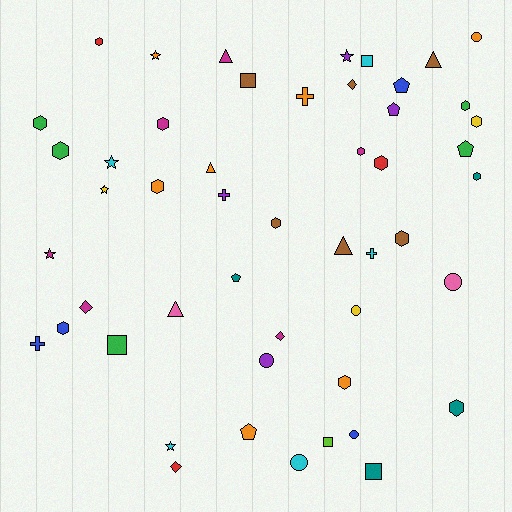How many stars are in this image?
There are 6 stars.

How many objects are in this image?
There are 50 objects.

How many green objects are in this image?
There are 5 green objects.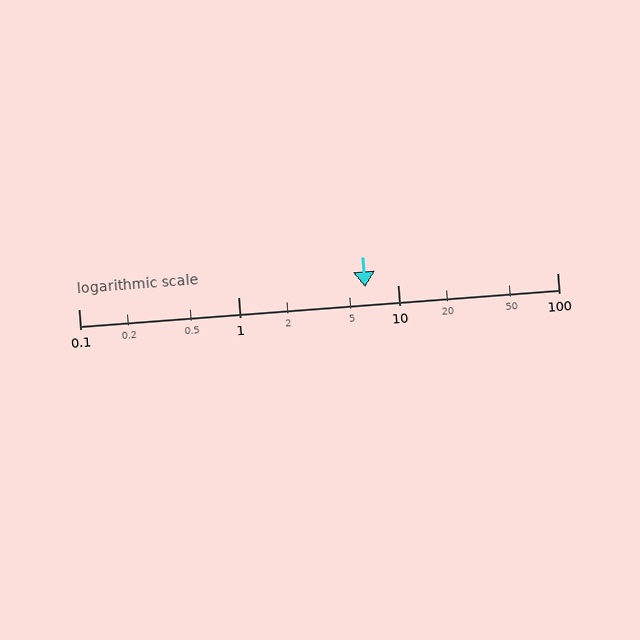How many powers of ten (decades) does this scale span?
The scale spans 3 decades, from 0.1 to 100.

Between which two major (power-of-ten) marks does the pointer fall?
The pointer is between 1 and 10.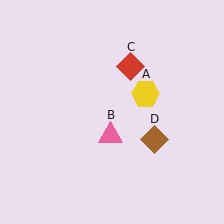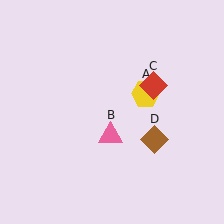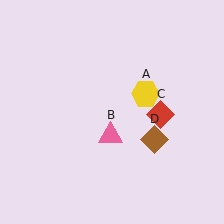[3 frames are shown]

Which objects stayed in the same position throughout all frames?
Yellow hexagon (object A) and pink triangle (object B) and brown diamond (object D) remained stationary.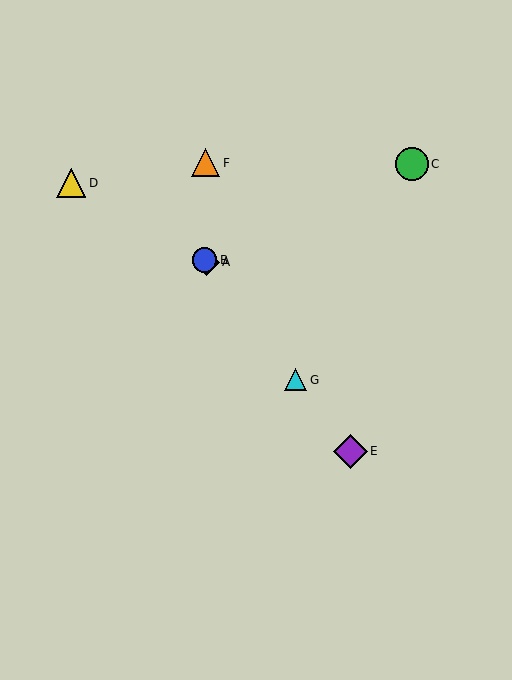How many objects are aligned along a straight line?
4 objects (A, B, E, G) are aligned along a straight line.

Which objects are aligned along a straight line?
Objects A, B, E, G are aligned along a straight line.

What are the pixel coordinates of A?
Object A is at (206, 262).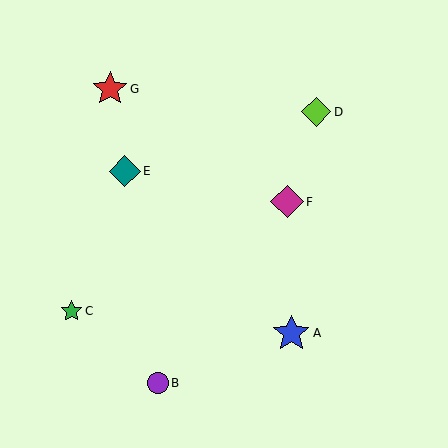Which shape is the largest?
The blue star (labeled A) is the largest.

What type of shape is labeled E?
Shape E is a teal diamond.